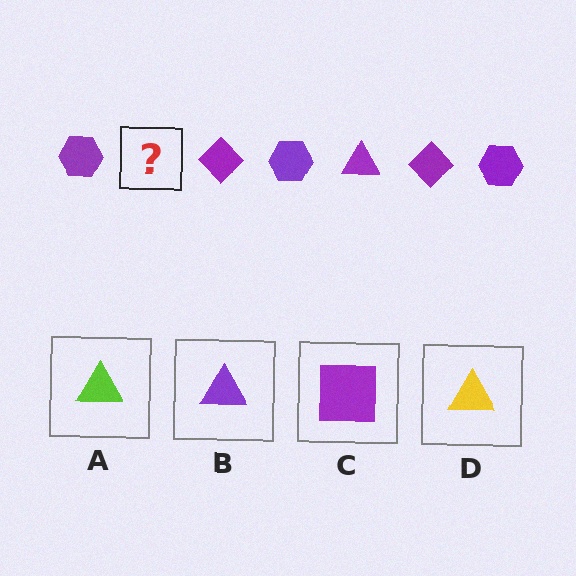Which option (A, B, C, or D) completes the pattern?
B.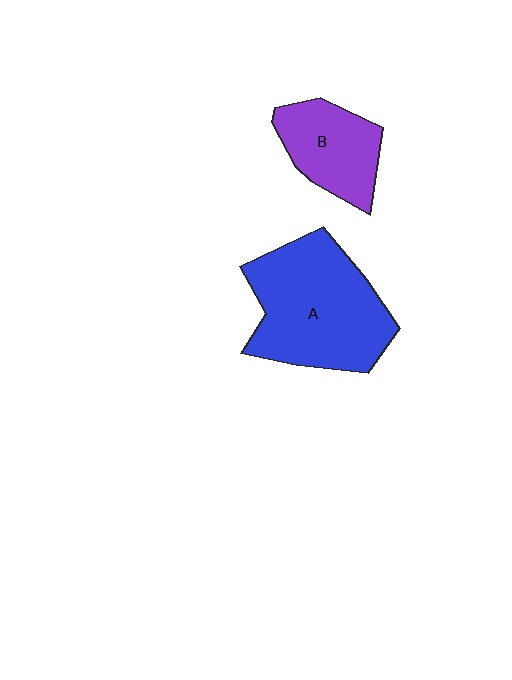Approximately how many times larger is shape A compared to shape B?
Approximately 1.9 times.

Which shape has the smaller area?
Shape B (purple).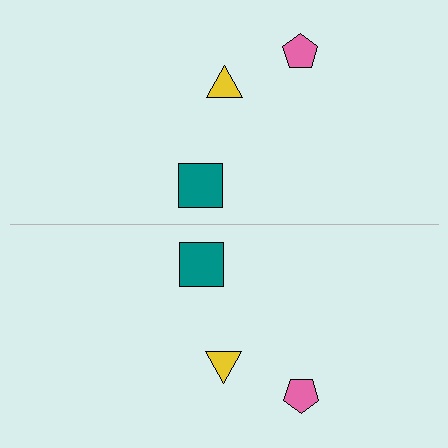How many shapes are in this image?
There are 6 shapes in this image.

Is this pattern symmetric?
Yes, this pattern has bilateral (reflection) symmetry.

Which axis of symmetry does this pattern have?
The pattern has a horizontal axis of symmetry running through the center of the image.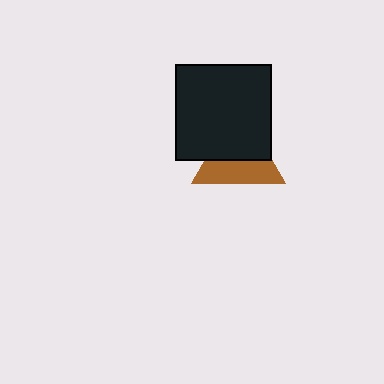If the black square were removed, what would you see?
You would see the complete brown triangle.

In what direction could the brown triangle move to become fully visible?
The brown triangle could move down. That would shift it out from behind the black square entirely.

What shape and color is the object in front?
The object in front is a black square.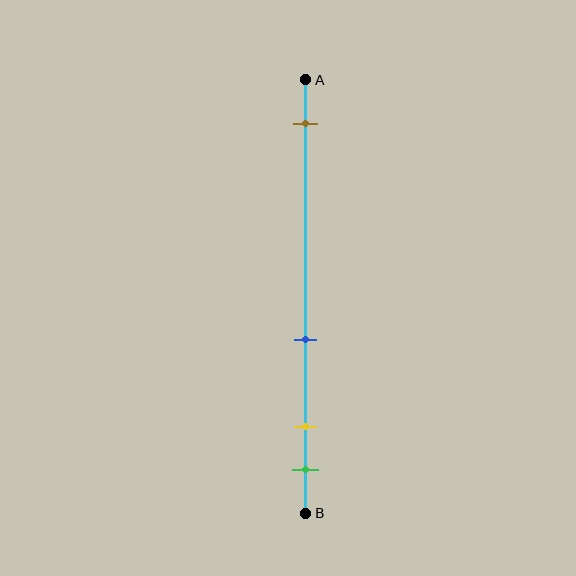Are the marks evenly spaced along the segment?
No, the marks are not evenly spaced.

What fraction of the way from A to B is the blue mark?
The blue mark is approximately 60% (0.6) of the way from A to B.